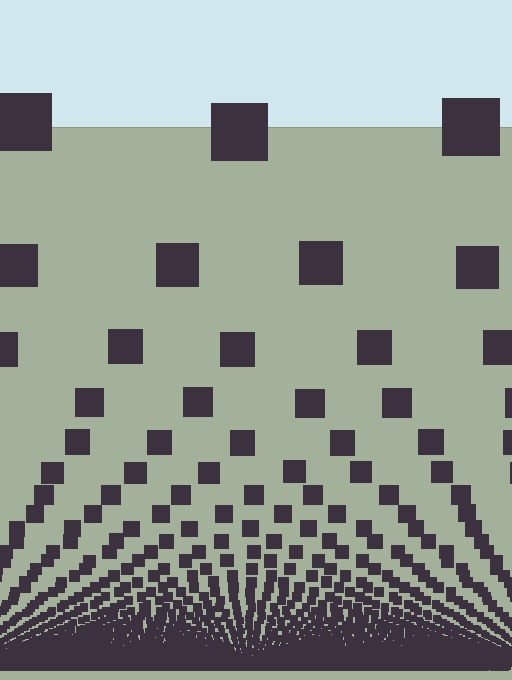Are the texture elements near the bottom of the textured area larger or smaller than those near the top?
Smaller. The gradient is inverted — elements near the bottom are smaller and denser.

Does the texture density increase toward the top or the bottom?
Density increases toward the bottom.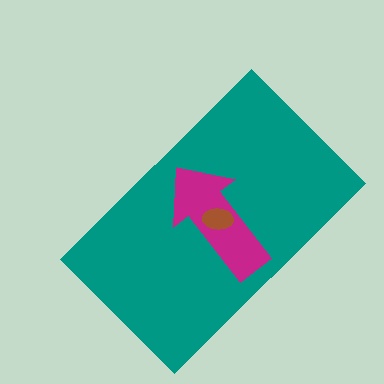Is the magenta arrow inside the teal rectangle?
Yes.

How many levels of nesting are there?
3.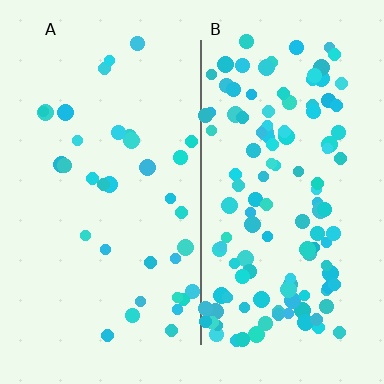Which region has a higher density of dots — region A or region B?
B (the right).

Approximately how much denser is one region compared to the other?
Approximately 3.6× — region B over region A.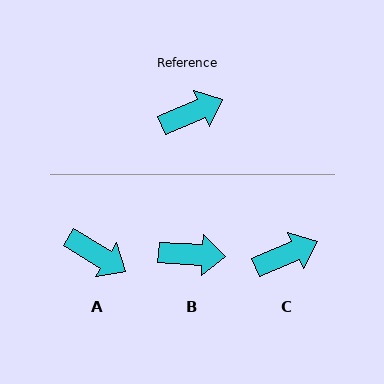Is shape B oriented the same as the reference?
No, it is off by about 26 degrees.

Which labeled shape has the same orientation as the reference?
C.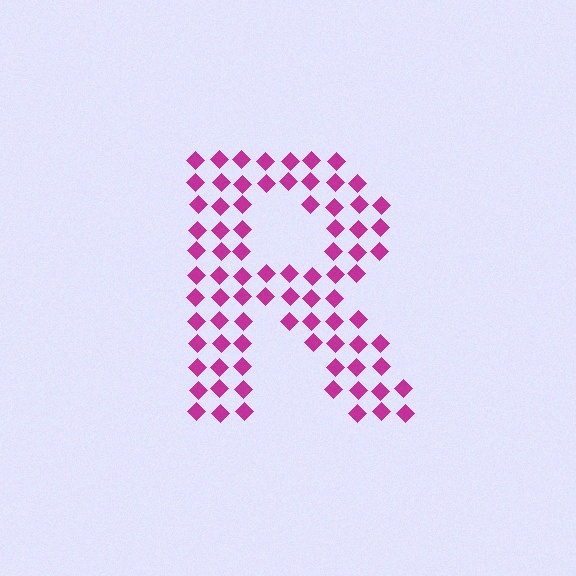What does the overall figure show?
The overall figure shows the letter R.